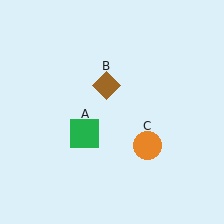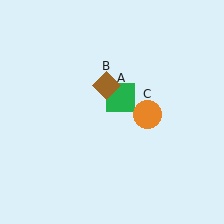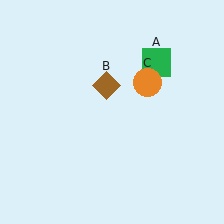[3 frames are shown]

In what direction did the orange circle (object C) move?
The orange circle (object C) moved up.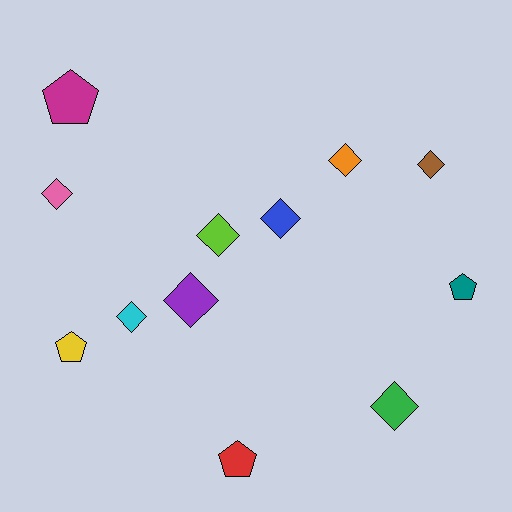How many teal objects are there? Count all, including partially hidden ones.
There is 1 teal object.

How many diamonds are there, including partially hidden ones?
There are 8 diamonds.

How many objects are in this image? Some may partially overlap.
There are 12 objects.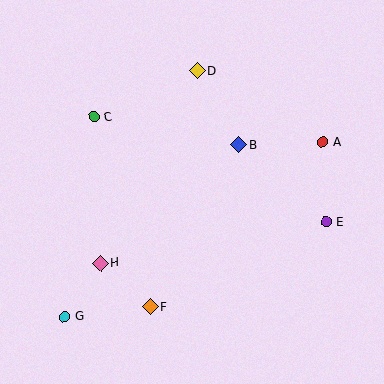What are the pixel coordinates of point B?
Point B is at (239, 145).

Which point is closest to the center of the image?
Point B at (239, 145) is closest to the center.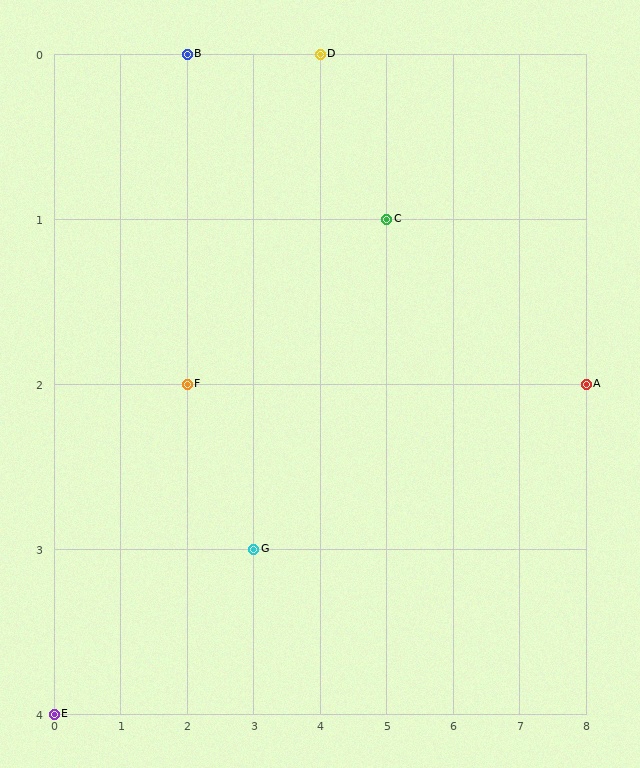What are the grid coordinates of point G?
Point G is at grid coordinates (3, 3).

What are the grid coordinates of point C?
Point C is at grid coordinates (5, 1).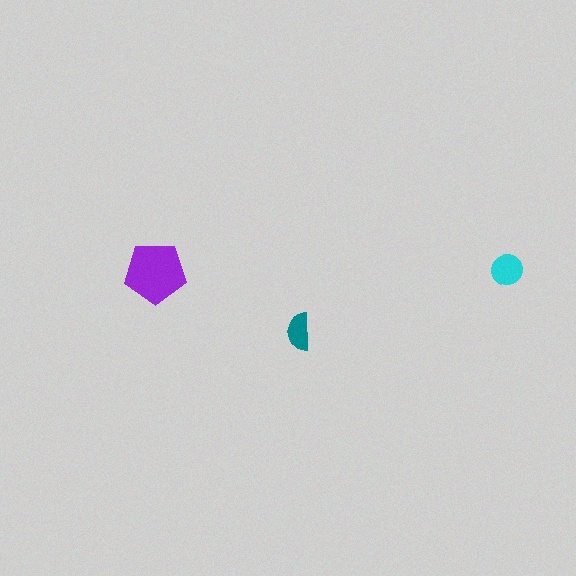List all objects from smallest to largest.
The teal semicircle, the cyan circle, the purple pentagon.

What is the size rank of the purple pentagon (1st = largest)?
1st.